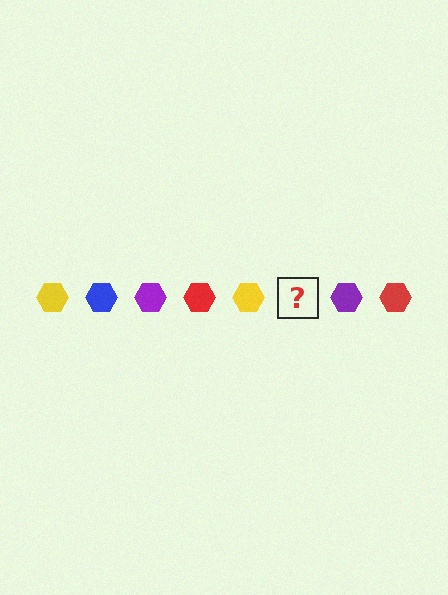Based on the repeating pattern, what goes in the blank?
The blank should be a blue hexagon.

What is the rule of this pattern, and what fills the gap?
The rule is that the pattern cycles through yellow, blue, purple, red hexagons. The gap should be filled with a blue hexagon.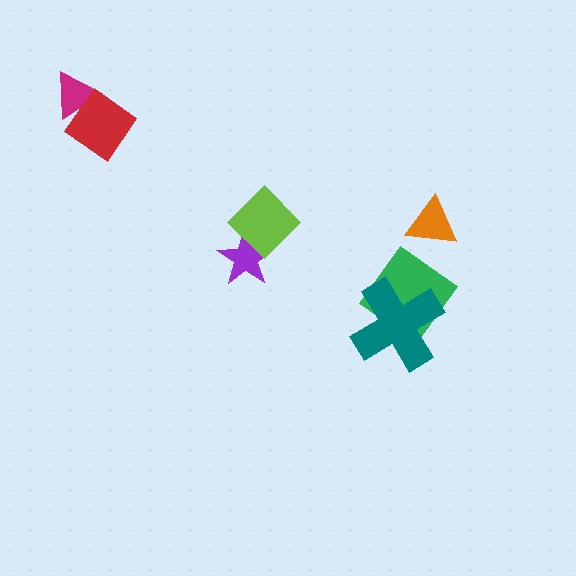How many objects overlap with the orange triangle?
0 objects overlap with the orange triangle.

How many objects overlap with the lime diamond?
1 object overlaps with the lime diamond.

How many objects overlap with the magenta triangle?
1 object overlaps with the magenta triangle.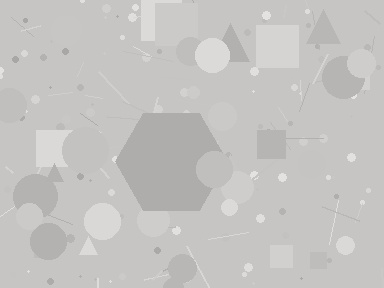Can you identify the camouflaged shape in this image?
The camouflaged shape is a hexagon.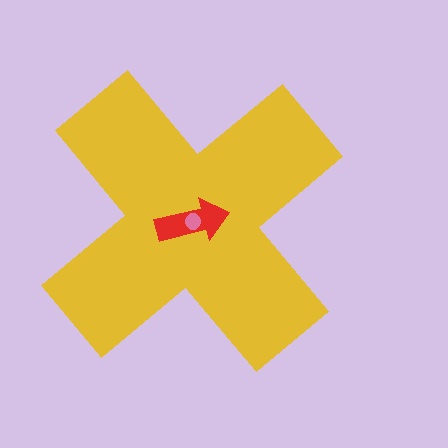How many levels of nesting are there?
3.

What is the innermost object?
The pink circle.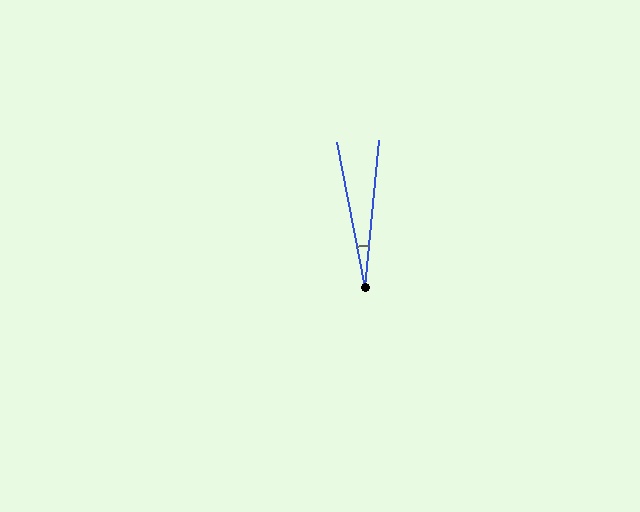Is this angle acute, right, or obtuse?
It is acute.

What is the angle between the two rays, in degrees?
Approximately 16 degrees.